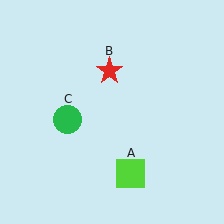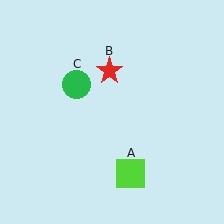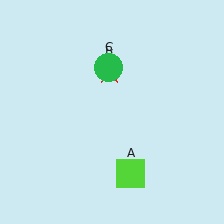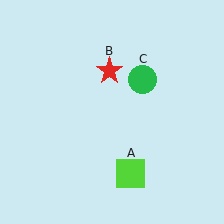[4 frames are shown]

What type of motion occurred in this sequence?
The green circle (object C) rotated clockwise around the center of the scene.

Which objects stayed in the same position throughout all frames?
Lime square (object A) and red star (object B) remained stationary.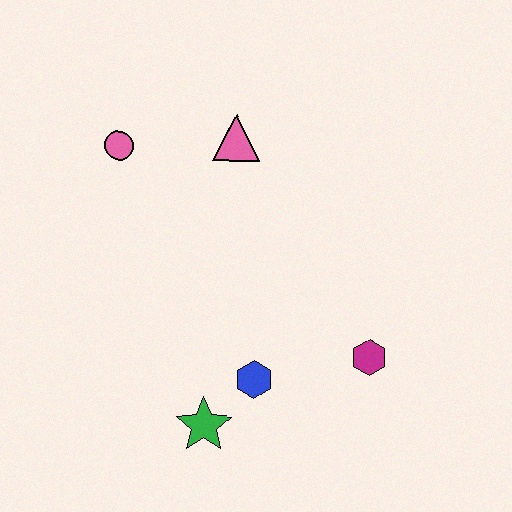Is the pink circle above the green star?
Yes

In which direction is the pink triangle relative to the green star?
The pink triangle is above the green star.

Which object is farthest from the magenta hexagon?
The pink circle is farthest from the magenta hexagon.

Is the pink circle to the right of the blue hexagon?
No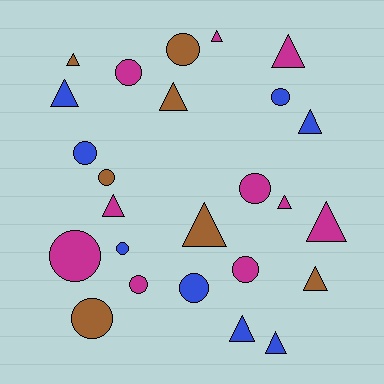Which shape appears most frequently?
Triangle, with 13 objects.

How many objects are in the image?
There are 25 objects.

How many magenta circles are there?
There are 5 magenta circles.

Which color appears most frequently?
Magenta, with 10 objects.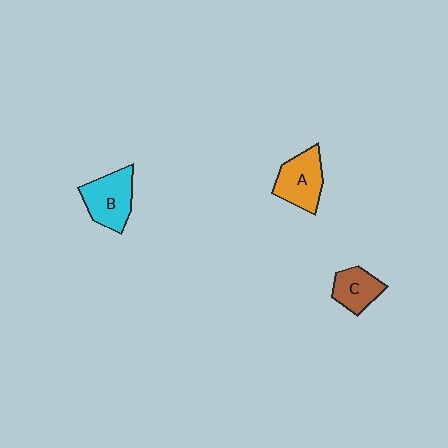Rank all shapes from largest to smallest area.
From largest to smallest: B (cyan), A (orange), C (brown).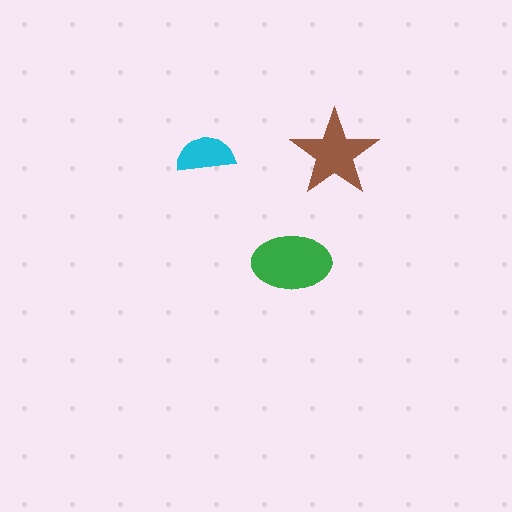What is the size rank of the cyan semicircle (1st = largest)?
3rd.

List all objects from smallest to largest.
The cyan semicircle, the brown star, the green ellipse.